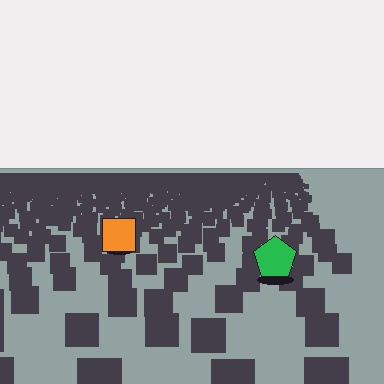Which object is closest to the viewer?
The green pentagon is closest. The texture marks near it are larger and more spread out.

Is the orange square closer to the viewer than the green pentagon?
No. The green pentagon is closer — you can tell from the texture gradient: the ground texture is coarser near it.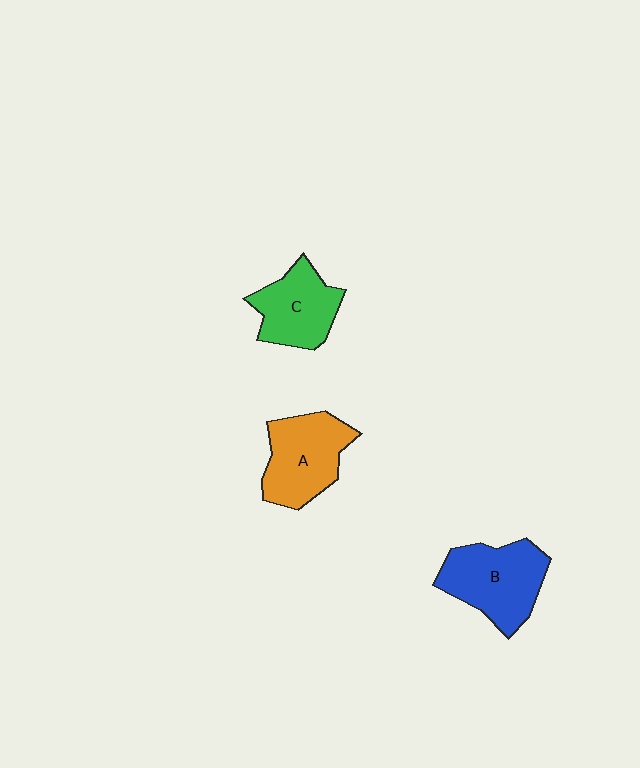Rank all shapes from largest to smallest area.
From largest to smallest: B (blue), A (orange), C (green).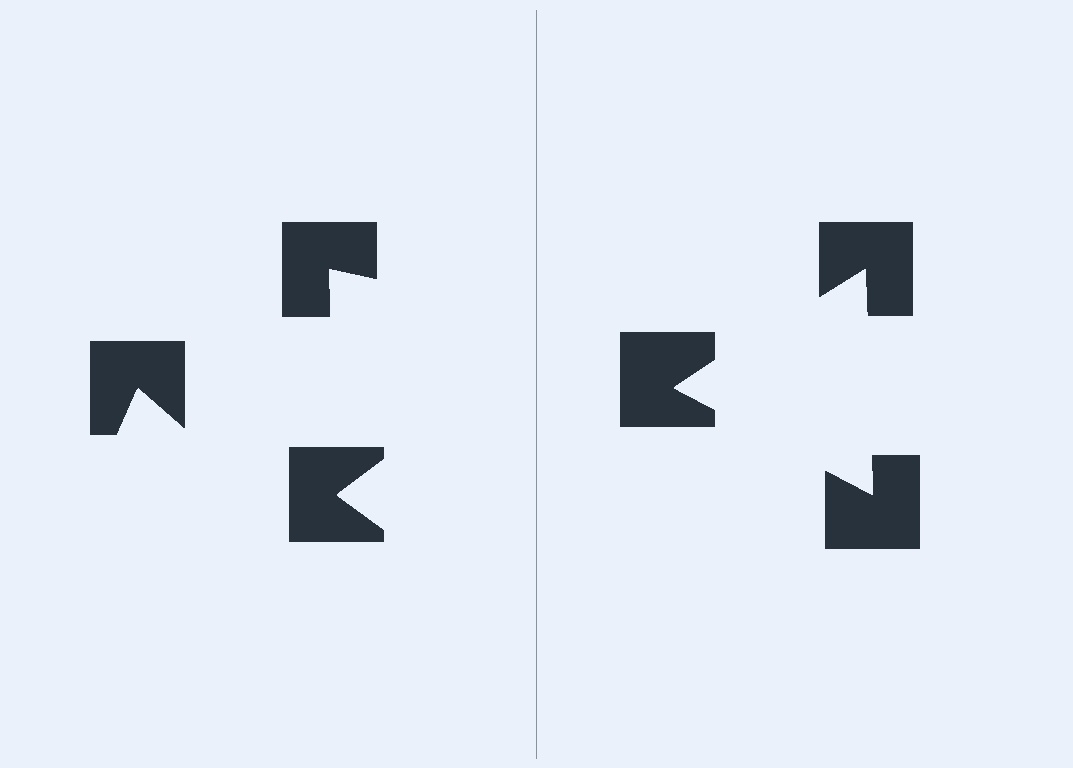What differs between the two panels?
The notched squares are positioned identically on both sides; only the wedge orientations differ. On the right they align to a triangle; on the left they are misaligned.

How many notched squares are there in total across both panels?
6 — 3 on each side.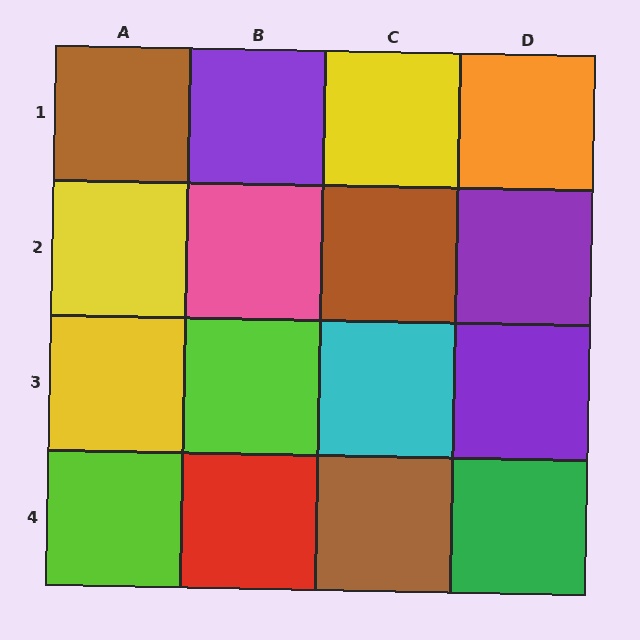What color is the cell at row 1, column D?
Orange.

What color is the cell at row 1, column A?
Brown.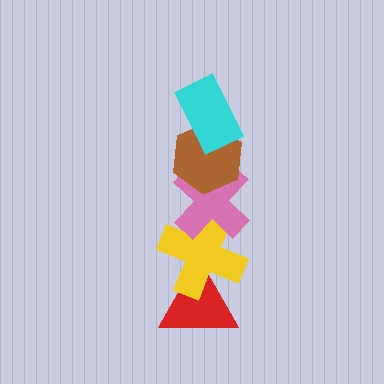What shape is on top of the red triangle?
The yellow cross is on top of the red triangle.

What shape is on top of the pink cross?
The brown hexagon is on top of the pink cross.